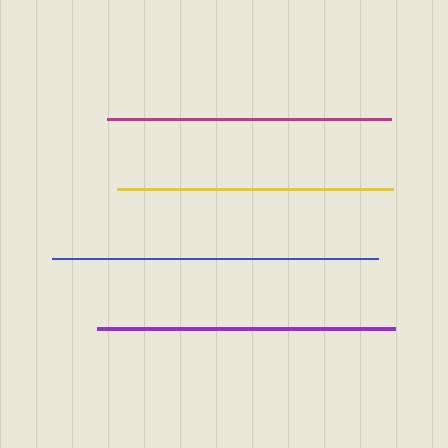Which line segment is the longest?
The blue line is the longest at approximately 325 pixels.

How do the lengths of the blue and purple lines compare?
The blue and purple lines are approximately the same length.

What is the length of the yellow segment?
The yellow segment is approximately 276 pixels long.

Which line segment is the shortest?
The yellow line is the shortest at approximately 276 pixels.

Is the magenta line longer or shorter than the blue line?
The blue line is longer than the magenta line.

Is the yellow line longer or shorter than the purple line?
The purple line is longer than the yellow line.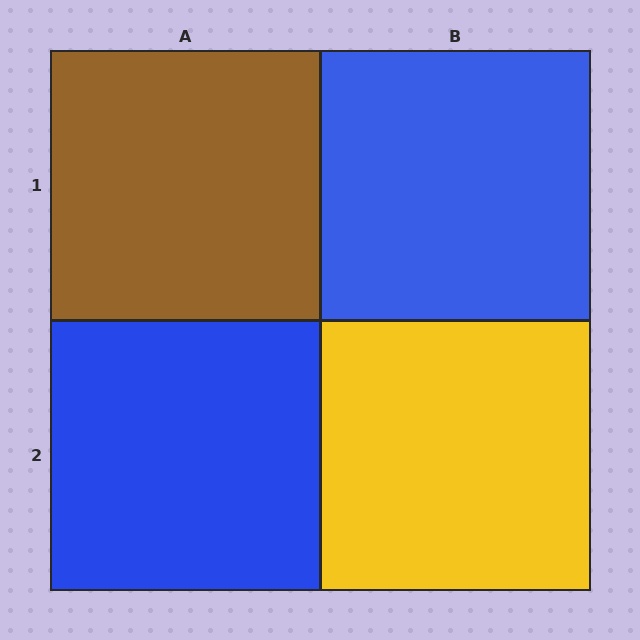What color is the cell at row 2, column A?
Blue.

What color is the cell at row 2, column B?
Yellow.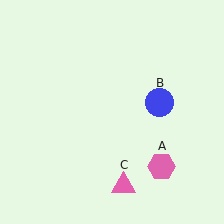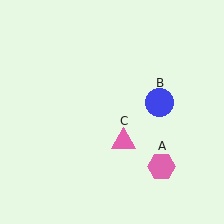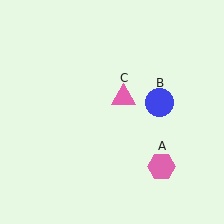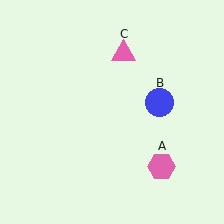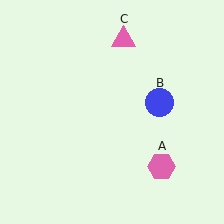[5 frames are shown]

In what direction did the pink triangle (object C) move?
The pink triangle (object C) moved up.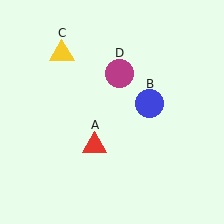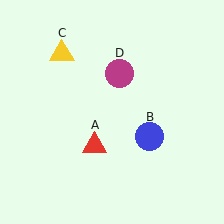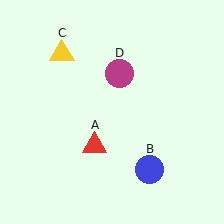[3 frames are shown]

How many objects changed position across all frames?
1 object changed position: blue circle (object B).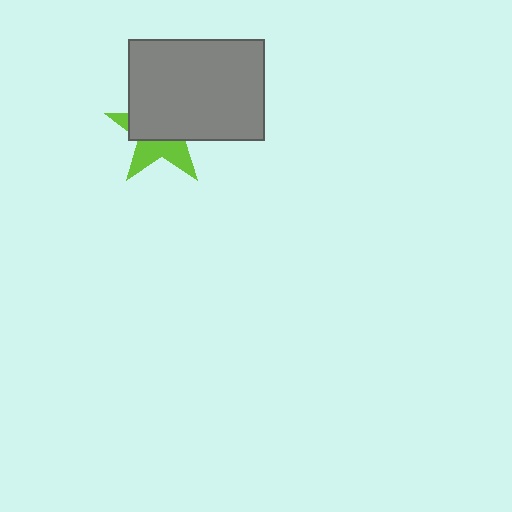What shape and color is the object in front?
The object in front is a gray rectangle.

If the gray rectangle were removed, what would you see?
You would see the complete lime star.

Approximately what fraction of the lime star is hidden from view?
Roughly 61% of the lime star is hidden behind the gray rectangle.